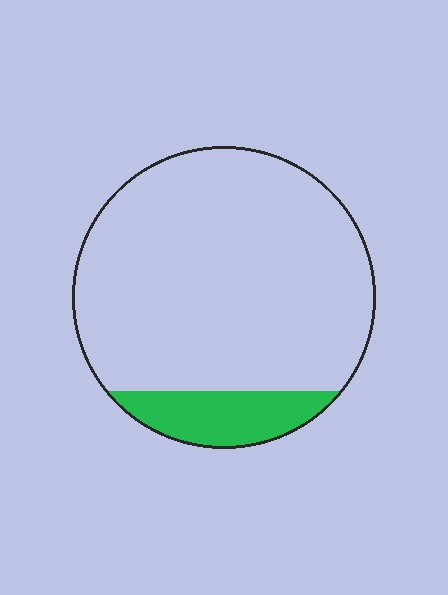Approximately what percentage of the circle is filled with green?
Approximately 15%.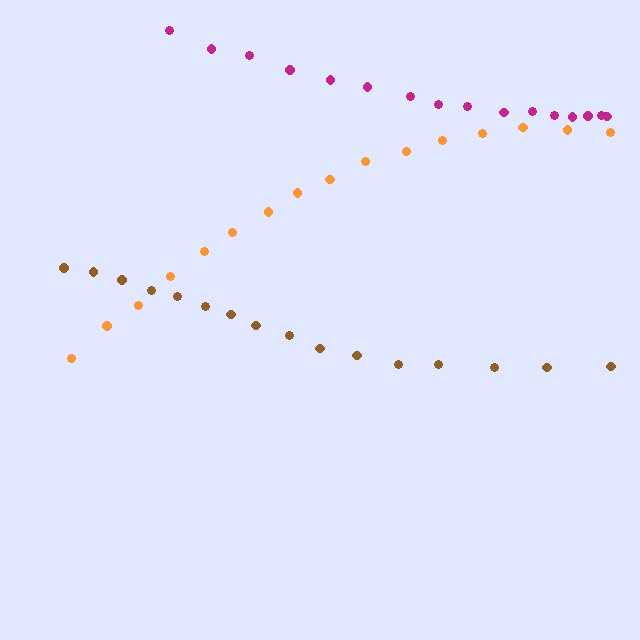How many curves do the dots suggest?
There are 3 distinct paths.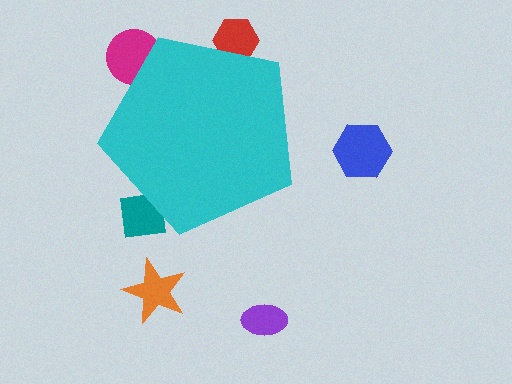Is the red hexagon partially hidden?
Yes, the red hexagon is partially hidden behind the cyan pentagon.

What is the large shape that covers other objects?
A cyan pentagon.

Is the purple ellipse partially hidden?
No, the purple ellipse is fully visible.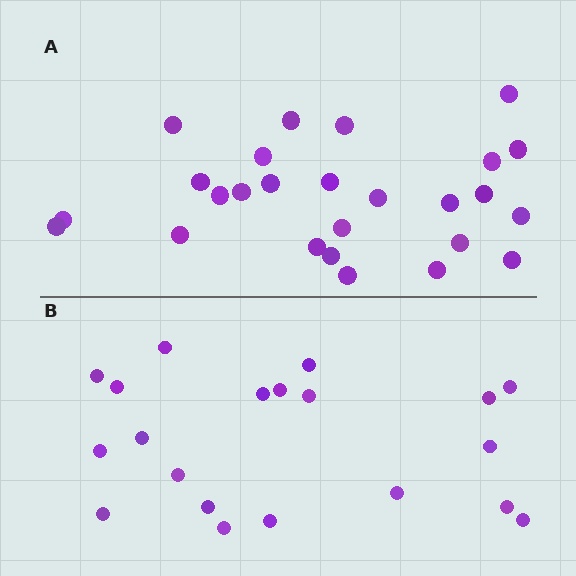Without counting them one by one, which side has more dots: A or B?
Region A (the top region) has more dots.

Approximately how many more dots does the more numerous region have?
Region A has about 6 more dots than region B.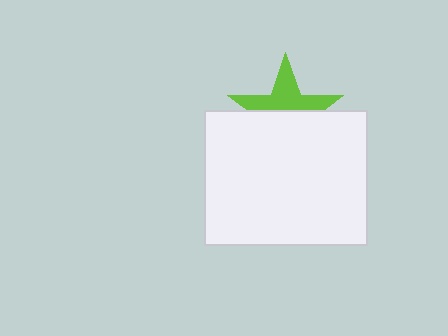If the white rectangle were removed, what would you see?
You would see the complete lime star.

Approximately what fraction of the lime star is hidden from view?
Roughly 54% of the lime star is hidden behind the white rectangle.